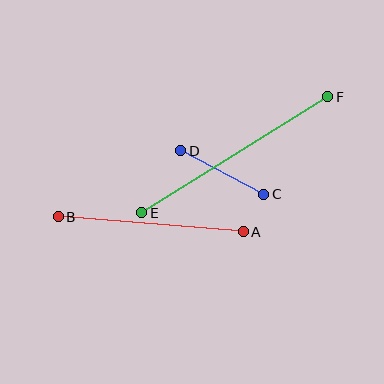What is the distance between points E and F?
The distance is approximately 219 pixels.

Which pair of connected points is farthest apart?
Points E and F are farthest apart.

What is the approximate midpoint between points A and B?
The midpoint is at approximately (151, 224) pixels.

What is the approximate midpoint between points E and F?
The midpoint is at approximately (235, 155) pixels.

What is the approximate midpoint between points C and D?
The midpoint is at approximately (222, 172) pixels.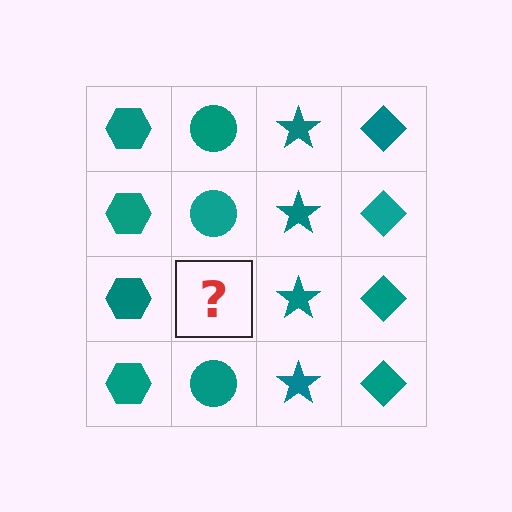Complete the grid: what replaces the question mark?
The question mark should be replaced with a teal circle.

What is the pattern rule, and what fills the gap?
The rule is that each column has a consistent shape. The gap should be filled with a teal circle.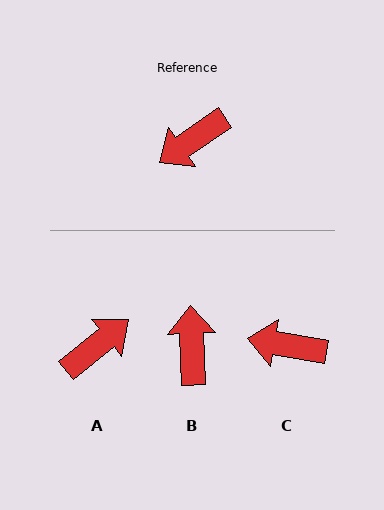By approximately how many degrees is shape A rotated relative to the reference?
Approximately 175 degrees clockwise.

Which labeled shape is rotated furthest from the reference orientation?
A, about 175 degrees away.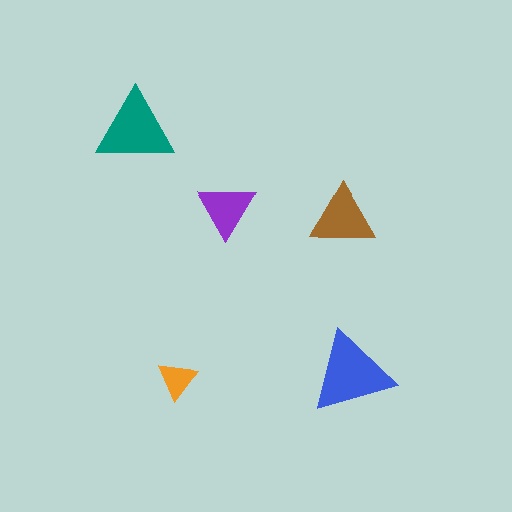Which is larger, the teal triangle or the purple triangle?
The teal one.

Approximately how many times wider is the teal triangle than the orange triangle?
About 2 times wider.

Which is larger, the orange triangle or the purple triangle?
The purple one.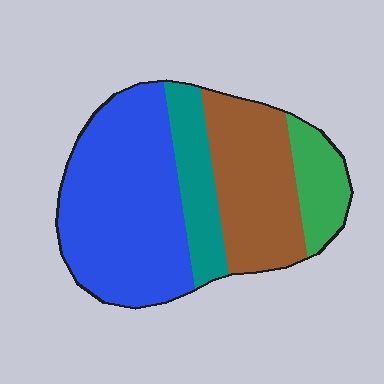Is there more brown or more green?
Brown.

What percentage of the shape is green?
Green covers 11% of the shape.